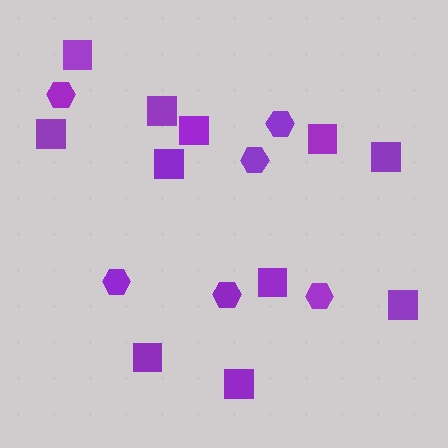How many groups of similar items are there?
There are 2 groups: one group of hexagons (6) and one group of squares (11).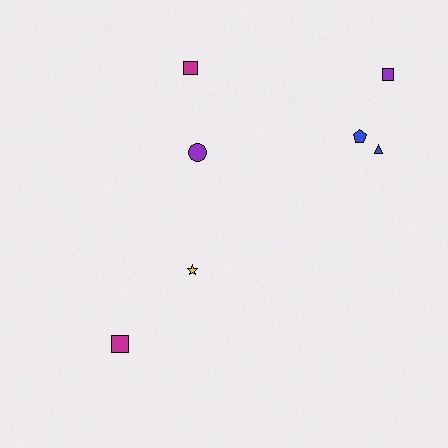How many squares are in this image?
There are 3 squares.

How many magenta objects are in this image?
There are 2 magenta objects.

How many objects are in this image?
There are 7 objects.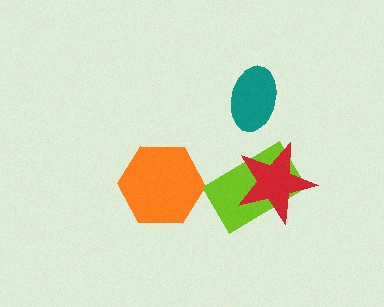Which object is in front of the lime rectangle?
The red star is in front of the lime rectangle.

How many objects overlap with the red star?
1 object overlaps with the red star.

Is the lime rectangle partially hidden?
Yes, it is partially covered by another shape.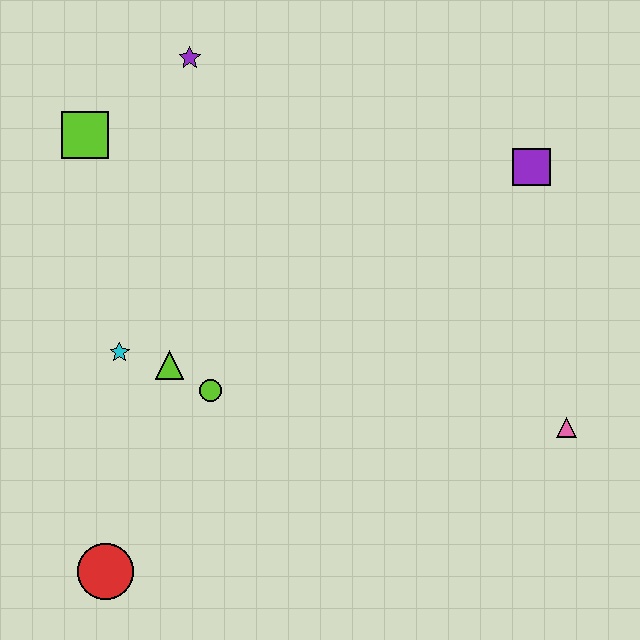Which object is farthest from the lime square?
The pink triangle is farthest from the lime square.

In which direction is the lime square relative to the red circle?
The lime square is above the red circle.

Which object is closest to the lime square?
The purple star is closest to the lime square.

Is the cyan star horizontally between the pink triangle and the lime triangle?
No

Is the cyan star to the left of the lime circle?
Yes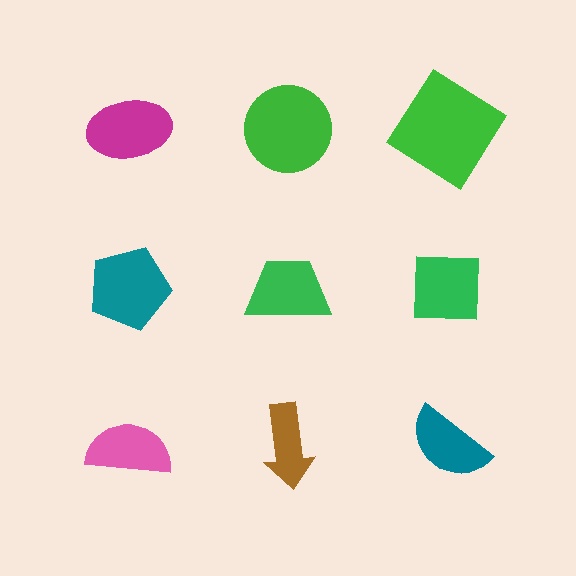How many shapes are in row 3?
3 shapes.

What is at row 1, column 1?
A magenta ellipse.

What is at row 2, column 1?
A teal pentagon.